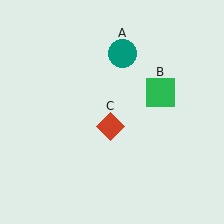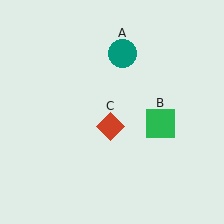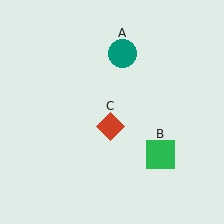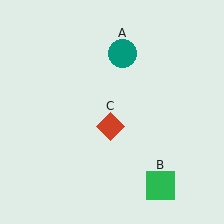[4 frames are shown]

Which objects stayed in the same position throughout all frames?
Teal circle (object A) and red diamond (object C) remained stationary.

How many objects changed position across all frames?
1 object changed position: green square (object B).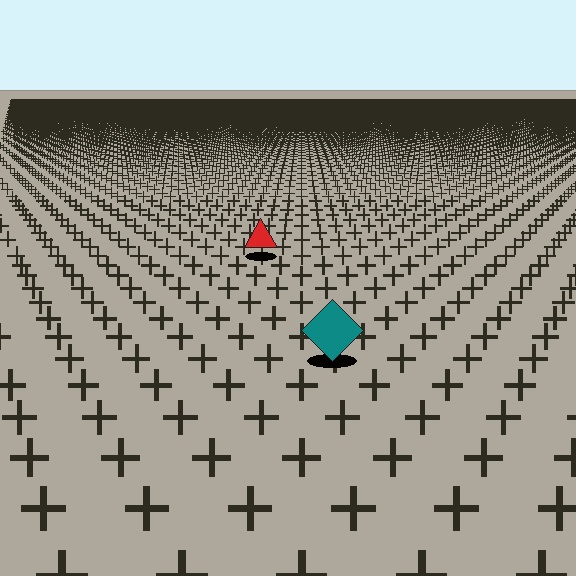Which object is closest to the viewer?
The teal diamond is closest. The texture marks near it are larger and more spread out.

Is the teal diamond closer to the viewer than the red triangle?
Yes. The teal diamond is closer — you can tell from the texture gradient: the ground texture is coarser near it.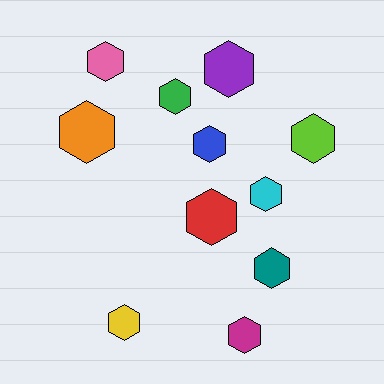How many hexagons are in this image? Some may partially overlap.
There are 11 hexagons.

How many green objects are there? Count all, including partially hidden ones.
There is 1 green object.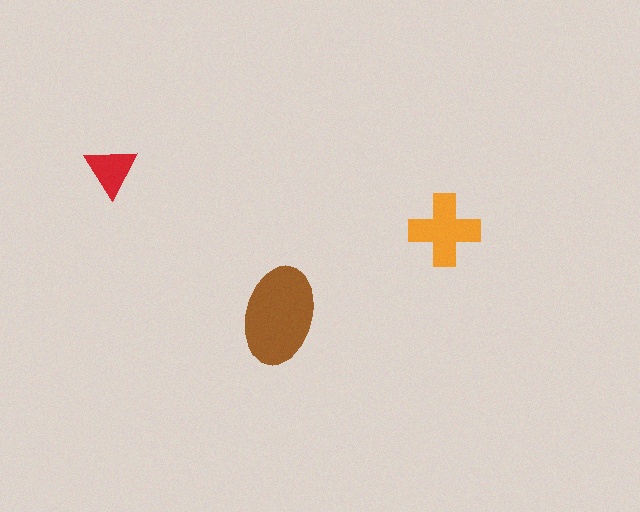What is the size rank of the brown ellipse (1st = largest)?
1st.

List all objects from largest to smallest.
The brown ellipse, the orange cross, the red triangle.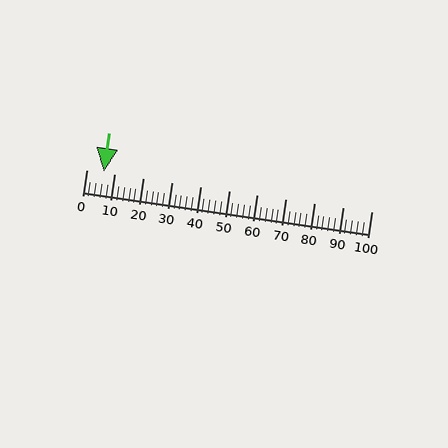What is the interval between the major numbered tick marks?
The major tick marks are spaced 10 units apart.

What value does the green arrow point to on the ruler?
The green arrow points to approximately 6.